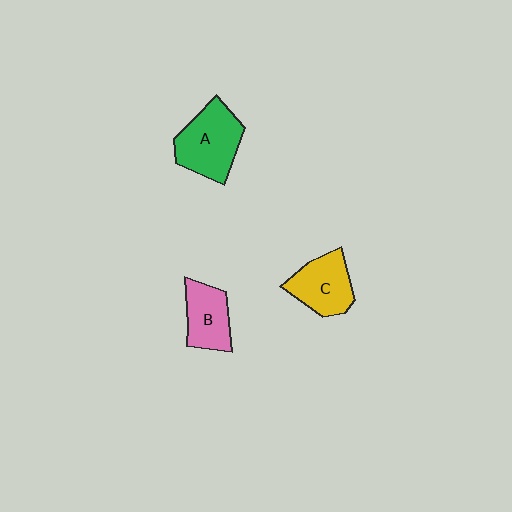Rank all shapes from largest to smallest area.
From largest to smallest: A (green), C (yellow), B (pink).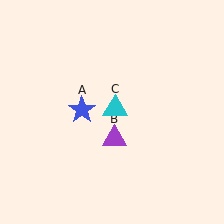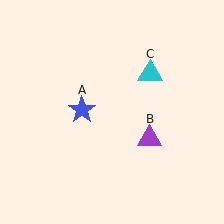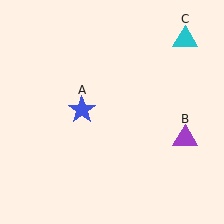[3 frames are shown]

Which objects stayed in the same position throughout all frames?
Blue star (object A) remained stationary.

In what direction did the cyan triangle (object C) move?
The cyan triangle (object C) moved up and to the right.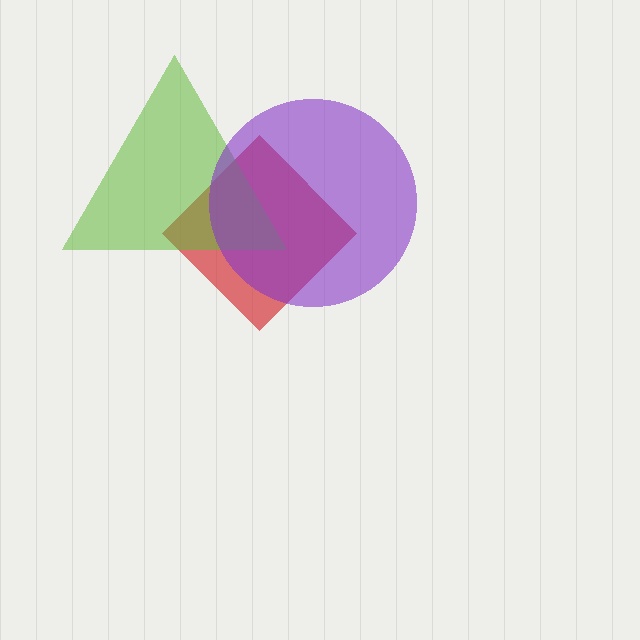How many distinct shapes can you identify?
There are 3 distinct shapes: a red diamond, a lime triangle, a purple circle.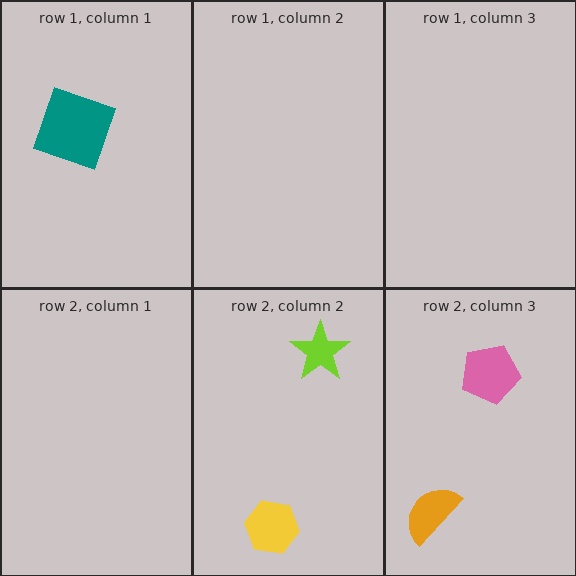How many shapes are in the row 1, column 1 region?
1.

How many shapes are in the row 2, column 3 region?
2.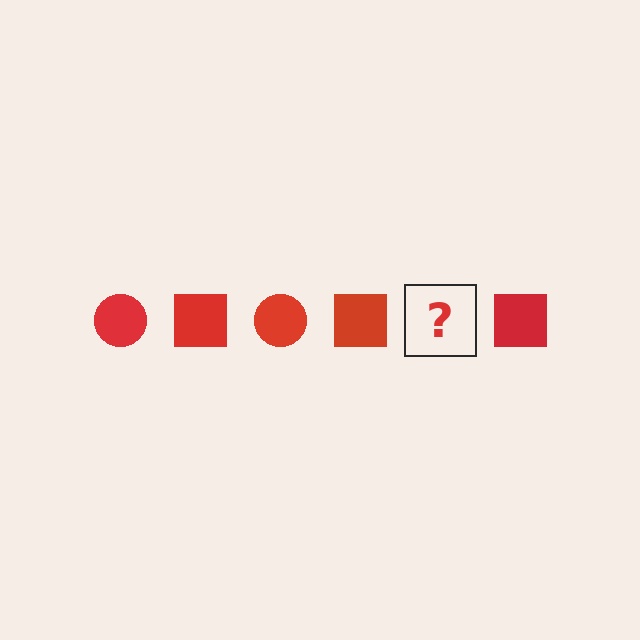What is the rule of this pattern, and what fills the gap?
The rule is that the pattern cycles through circle, square shapes in red. The gap should be filled with a red circle.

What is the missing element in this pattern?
The missing element is a red circle.